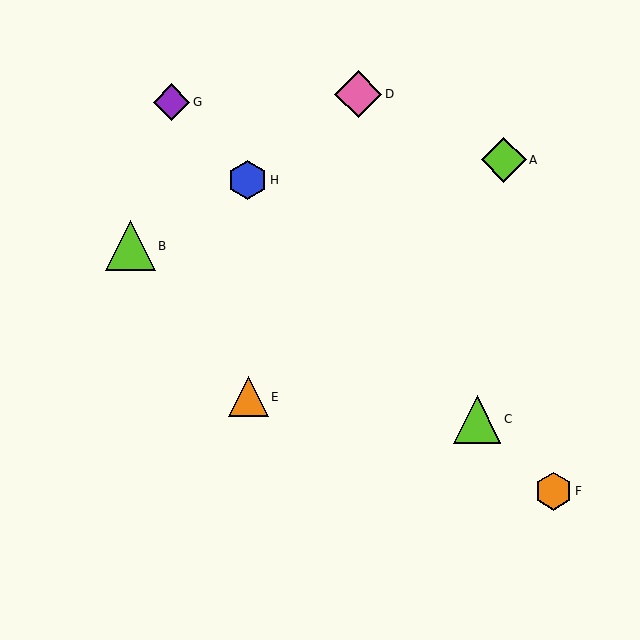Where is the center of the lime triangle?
The center of the lime triangle is at (130, 246).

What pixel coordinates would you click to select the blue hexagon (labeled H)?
Click at (248, 180) to select the blue hexagon H.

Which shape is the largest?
The lime triangle (labeled B) is the largest.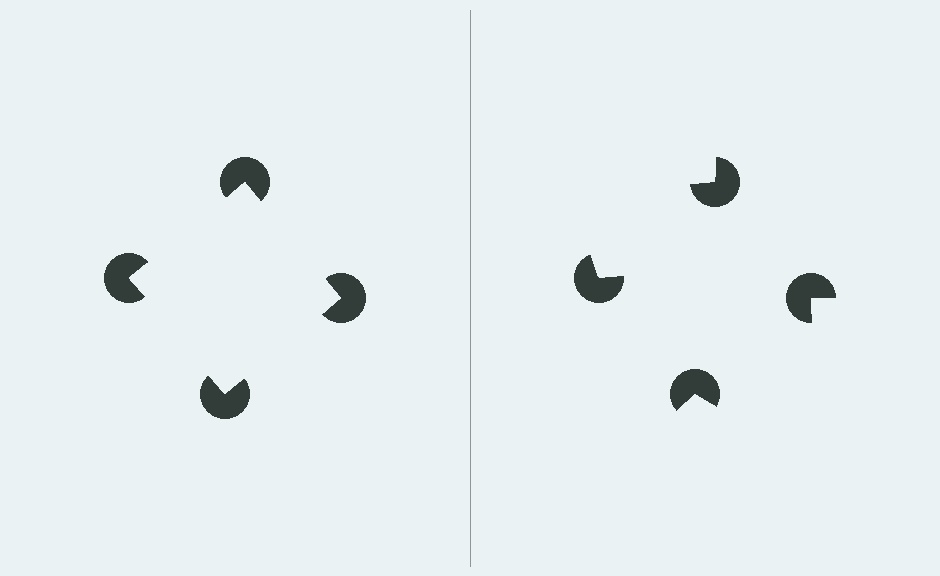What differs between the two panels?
The pac-man discs are positioned identically on both sides; only the wedge orientations differ. On the left they align to a square; on the right they are misaligned.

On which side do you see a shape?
An illusory square appears on the left side. On the right side the wedge cuts are rotated, so no coherent shape forms.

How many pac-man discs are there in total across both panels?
8 — 4 on each side.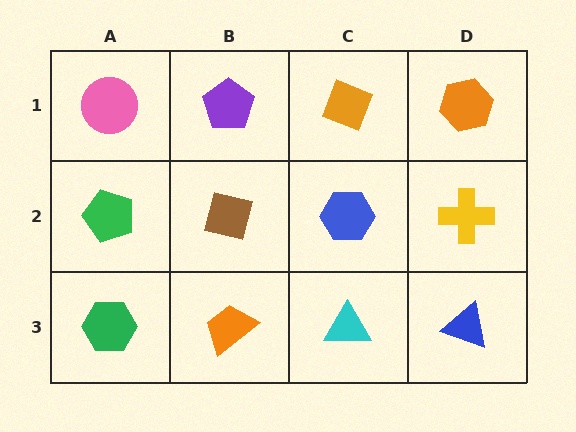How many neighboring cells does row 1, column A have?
2.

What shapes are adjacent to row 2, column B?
A purple pentagon (row 1, column B), an orange trapezoid (row 3, column B), a green pentagon (row 2, column A), a blue hexagon (row 2, column C).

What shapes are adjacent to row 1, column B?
A brown square (row 2, column B), a pink circle (row 1, column A), an orange diamond (row 1, column C).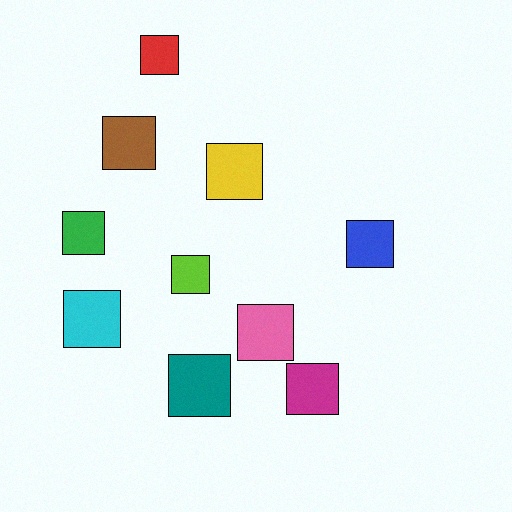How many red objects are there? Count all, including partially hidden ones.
There is 1 red object.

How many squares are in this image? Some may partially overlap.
There are 10 squares.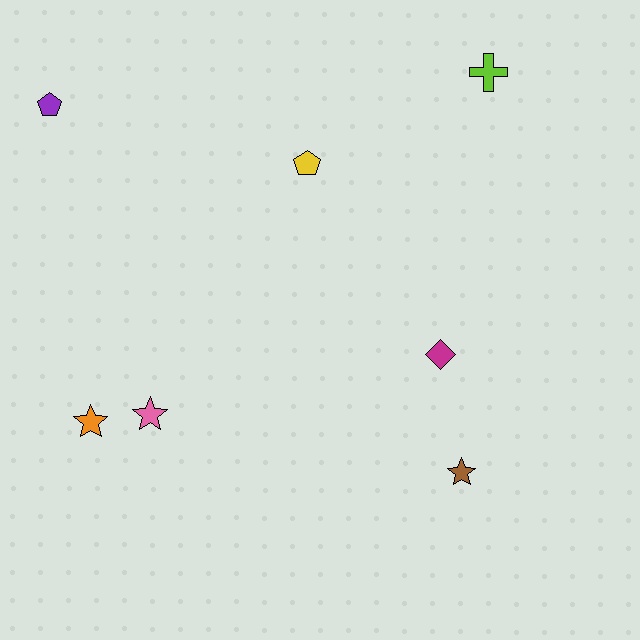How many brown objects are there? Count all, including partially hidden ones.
There is 1 brown object.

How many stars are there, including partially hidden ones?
There are 3 stars.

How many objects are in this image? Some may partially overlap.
There are 7 objects.